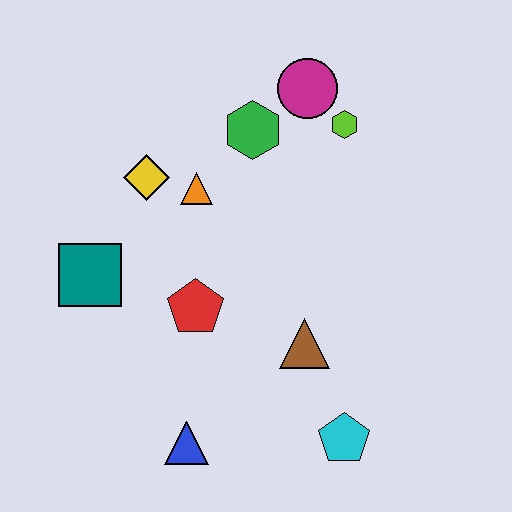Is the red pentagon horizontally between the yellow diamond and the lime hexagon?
Yes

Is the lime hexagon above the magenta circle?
No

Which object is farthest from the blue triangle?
The magenta circle is farthest from the blue triangle.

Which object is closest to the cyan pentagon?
The brown triangle is closest to the cyan pentagon.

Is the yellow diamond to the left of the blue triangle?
Yes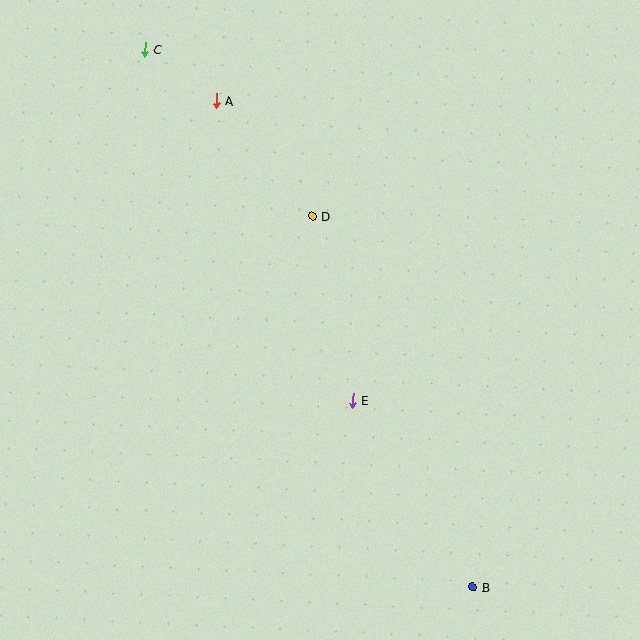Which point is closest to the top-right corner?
Point D is closest to the top-right corner.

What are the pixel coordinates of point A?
Point A is at (216, 101).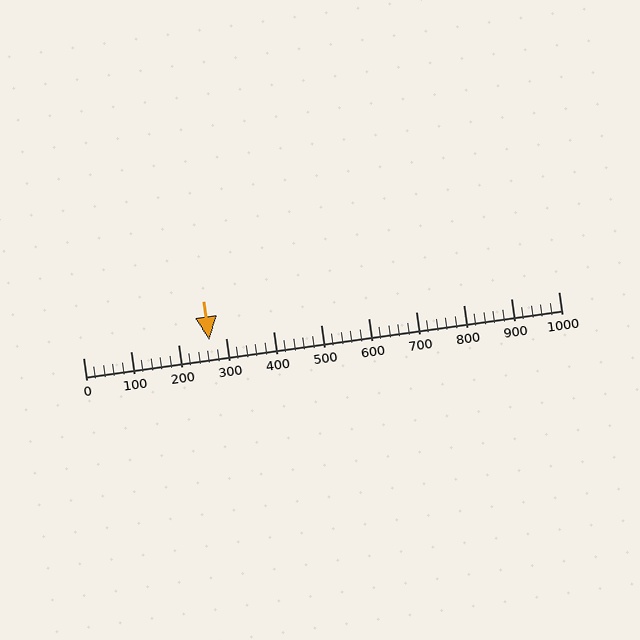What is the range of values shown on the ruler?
The ruler shows values from 0 to 1000.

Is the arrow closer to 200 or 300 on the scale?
The arrow is closer to 300.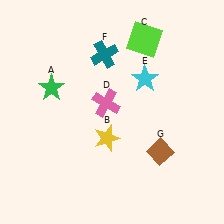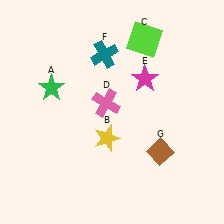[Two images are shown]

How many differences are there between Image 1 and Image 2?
There is 1 difference between the two images.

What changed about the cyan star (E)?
In Image 1, E is cyan. In Image 2, it changed to magenta.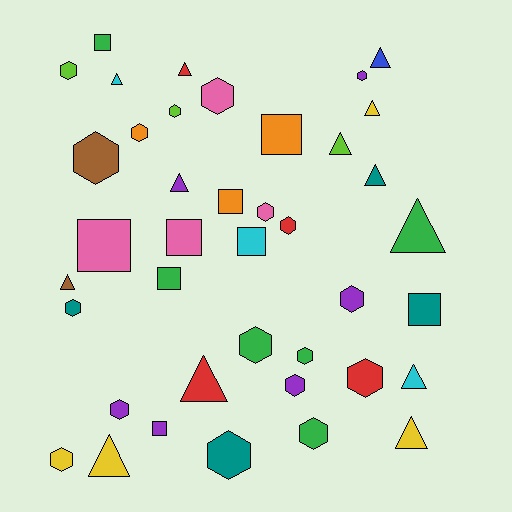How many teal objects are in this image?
There are 4 teal objects.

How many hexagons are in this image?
There are 18 hexagons.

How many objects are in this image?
There are 40 objects.